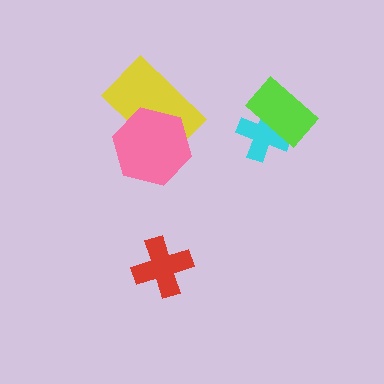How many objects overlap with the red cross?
0 objects overlap with the red cross.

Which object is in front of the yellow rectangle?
The pink hexagon is in front of the yellow rectangle.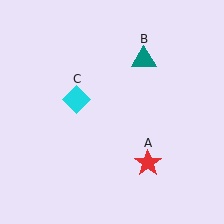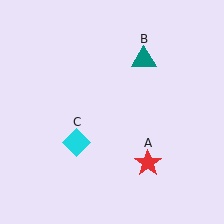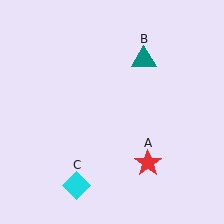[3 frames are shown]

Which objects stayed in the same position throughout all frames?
Red star (object A) and teal triangle (object B) remained stationary.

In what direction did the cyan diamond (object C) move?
The cyan diamond (object C) moved down.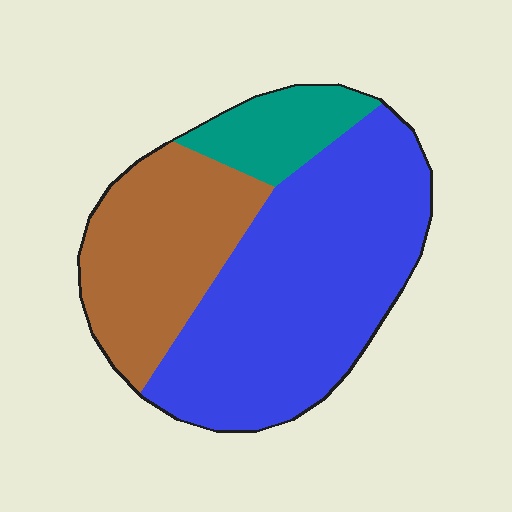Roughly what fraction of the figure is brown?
Brown takes up between a quarter and a half of the figure.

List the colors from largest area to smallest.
From largest to smallest: blue, brown, teal.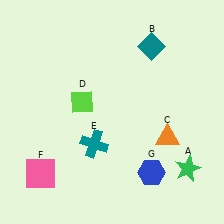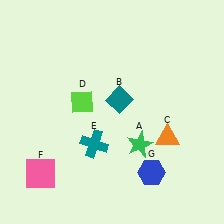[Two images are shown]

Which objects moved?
The objects that moved are: the green star (A), the teal diamond (B).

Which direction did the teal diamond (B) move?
The teal diamond (B) moved down.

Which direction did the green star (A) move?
The green star (A) moved left.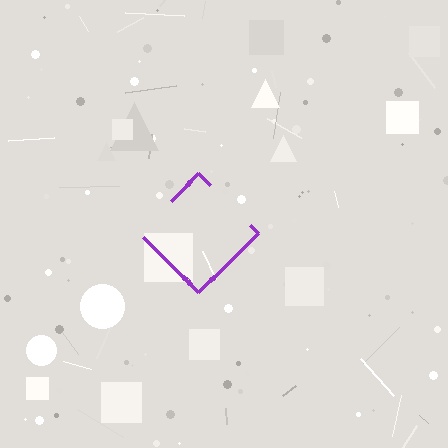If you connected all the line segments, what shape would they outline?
They would outline a diamond.